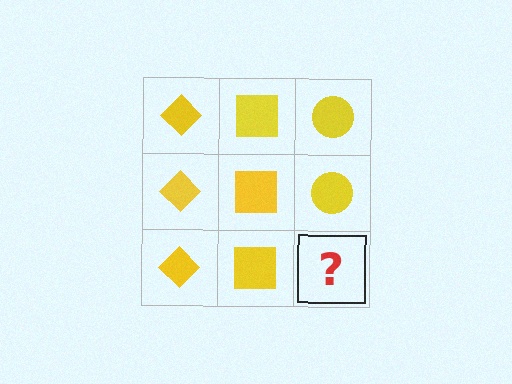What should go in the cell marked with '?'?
The missing cell should contain a yellow circle.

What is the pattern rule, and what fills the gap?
The rule is that each column has a consistent shape. The gap should be filled with a yellow circle.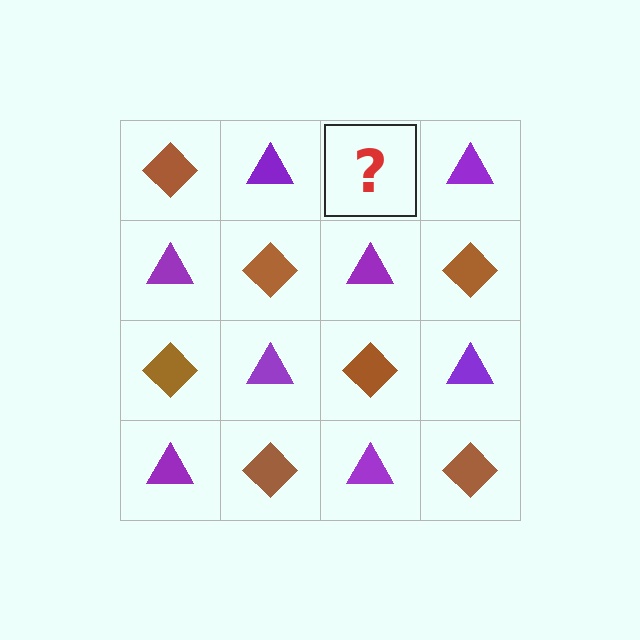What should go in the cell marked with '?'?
The missing cell should contain a brown diamond.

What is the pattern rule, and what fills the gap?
The rule is that it alternates brown diamond and purple triangle in a checkerboard pattern. The gap should be filled with a brown diamond.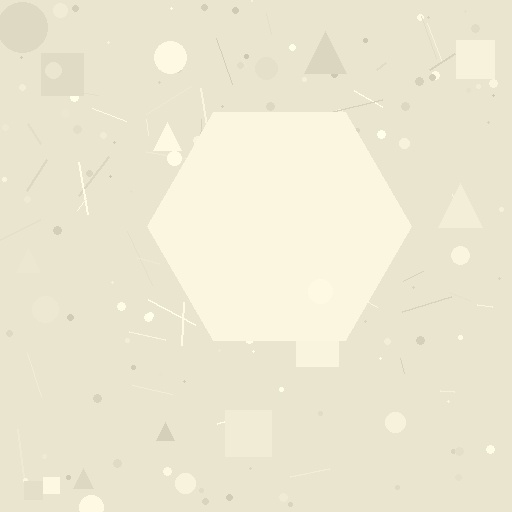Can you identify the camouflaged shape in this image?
The camouflaged shape is a hexagon.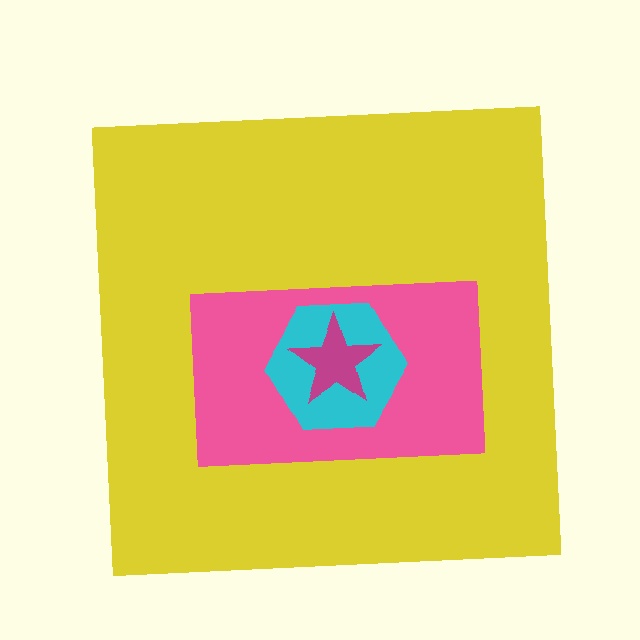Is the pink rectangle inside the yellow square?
Yes.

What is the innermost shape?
The magenta star.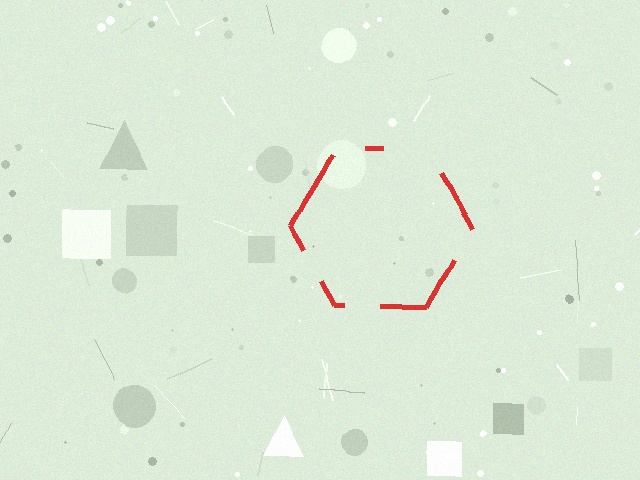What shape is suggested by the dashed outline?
The dashed outline suggests a hexagon.